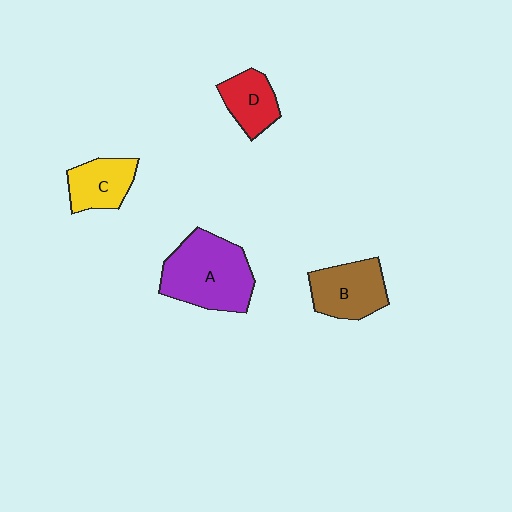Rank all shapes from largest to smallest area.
From largest to smallest: A (purple), B (brown), C (yellow), D (red).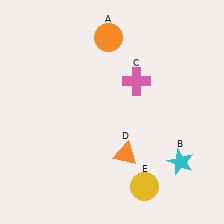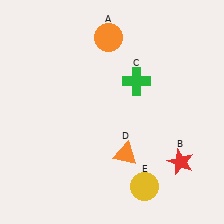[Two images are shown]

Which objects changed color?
B changed from cyan to red. C changed from pink to green.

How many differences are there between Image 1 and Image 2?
There are 2 differences between the two images.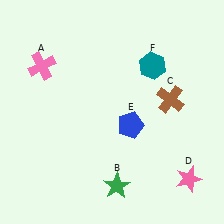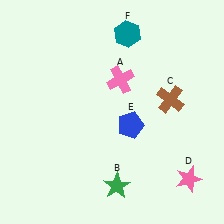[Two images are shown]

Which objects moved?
The objects that moved are: the pink cross (A), the teal hexagon (F).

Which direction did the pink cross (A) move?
The pink cross (A) moved right.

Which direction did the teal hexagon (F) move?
The teal hexagon (F) moved up.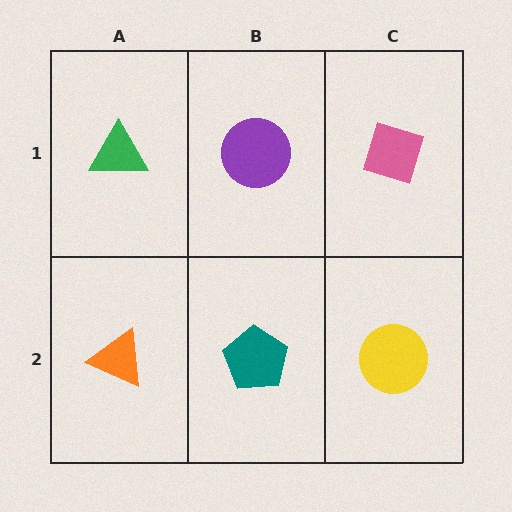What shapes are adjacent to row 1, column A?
An orange triangle (row 2, column A), a purple circle (row 1, column B).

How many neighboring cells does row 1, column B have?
3.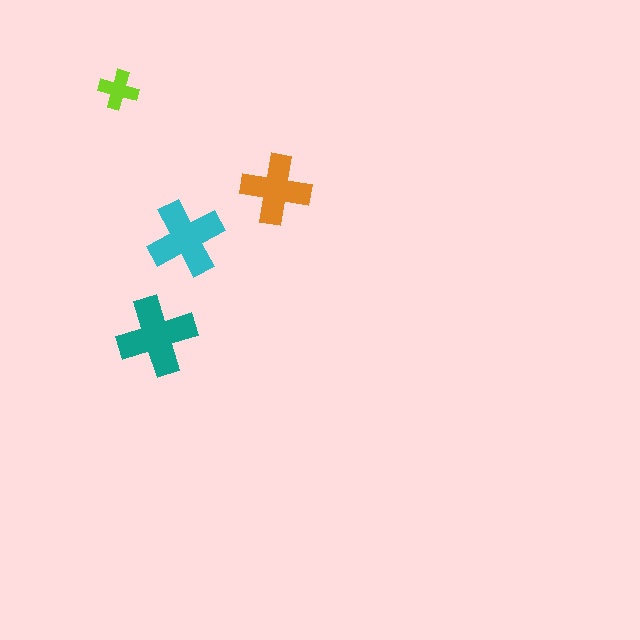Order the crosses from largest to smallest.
the teal one, the cyan one, the orange one, the lime one.